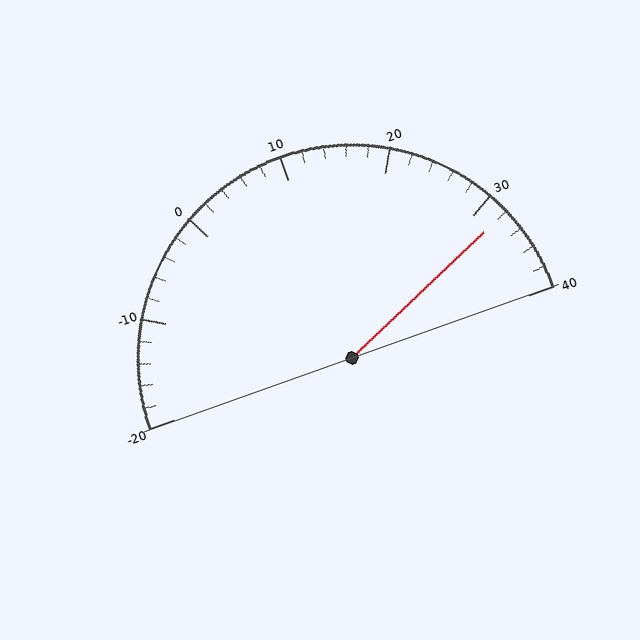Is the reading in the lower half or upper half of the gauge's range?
The reading is in the upper half of the range (-20 to 40).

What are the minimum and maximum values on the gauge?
The gauge ranges from -20 to 40.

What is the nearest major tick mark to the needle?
The nearest major tick mark is 30.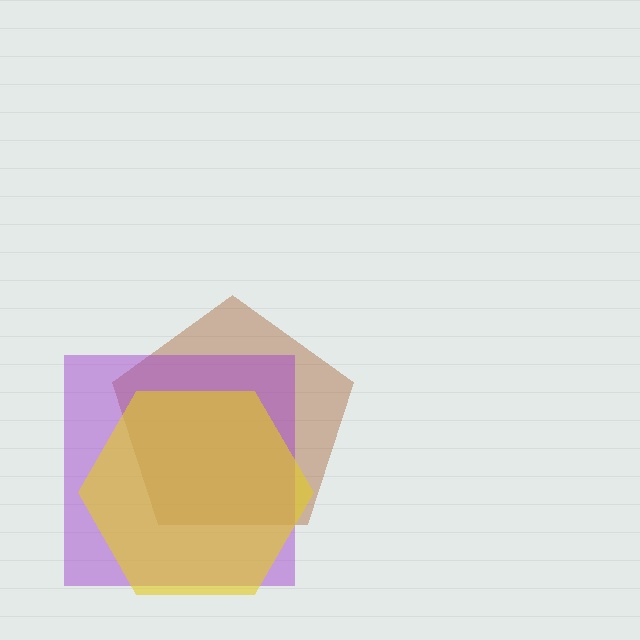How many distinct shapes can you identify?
There are 3 distinct shapes: a brown pentagon, a purple square, a yellow hexagon.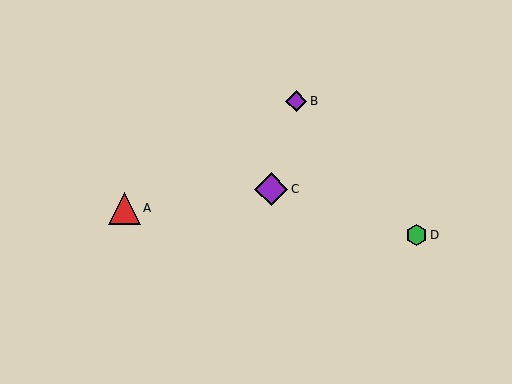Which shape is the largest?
The purple diamond (labeled C) is the largest.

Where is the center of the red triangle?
The center of the red triangle is at (124, 208).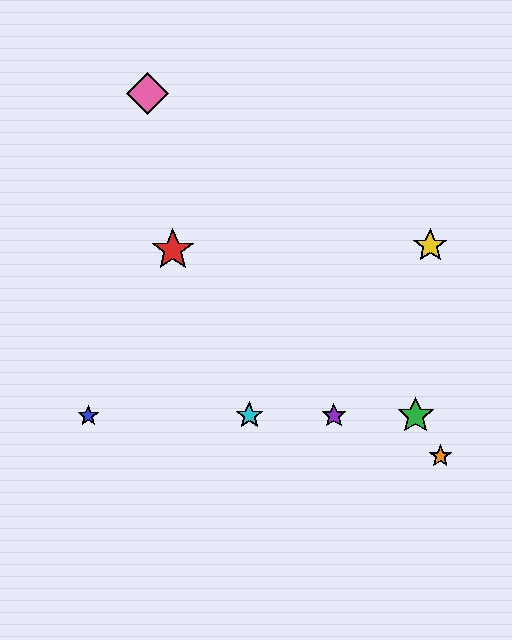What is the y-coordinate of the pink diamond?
The pink diamond is at y≈93.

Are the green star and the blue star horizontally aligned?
Yes, both are at y≈416.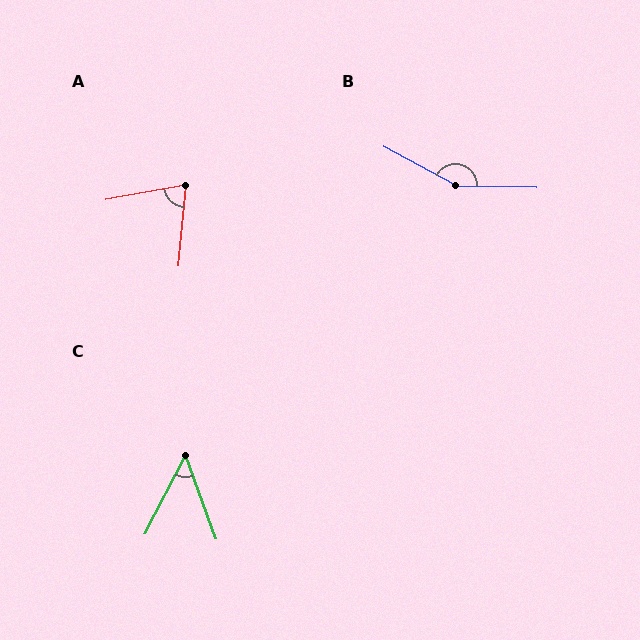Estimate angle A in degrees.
Approximately 75 degrees.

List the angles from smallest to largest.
C (47°), A (75°), B (152°).